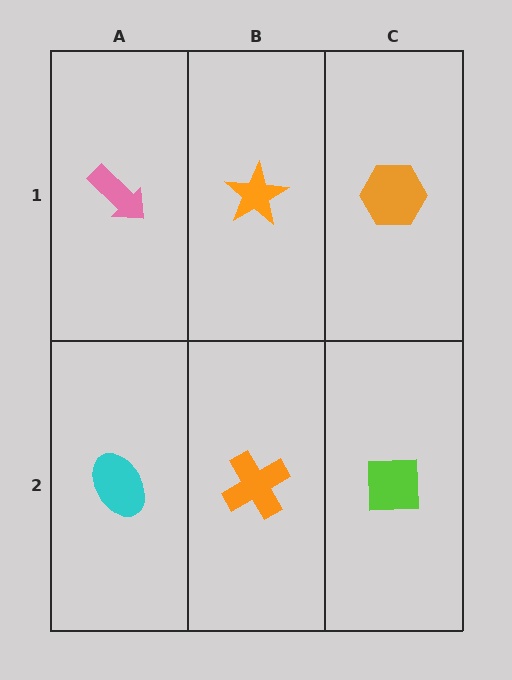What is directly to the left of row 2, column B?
A cyan ellipse.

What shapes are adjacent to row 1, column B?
An orange cross (row 2, column B), a pink arrow (row 1, column A), an orange hexagon (row 1, column C).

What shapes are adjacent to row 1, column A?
A cyan ellipse (row 2, column A), an orange star (row 1, column B).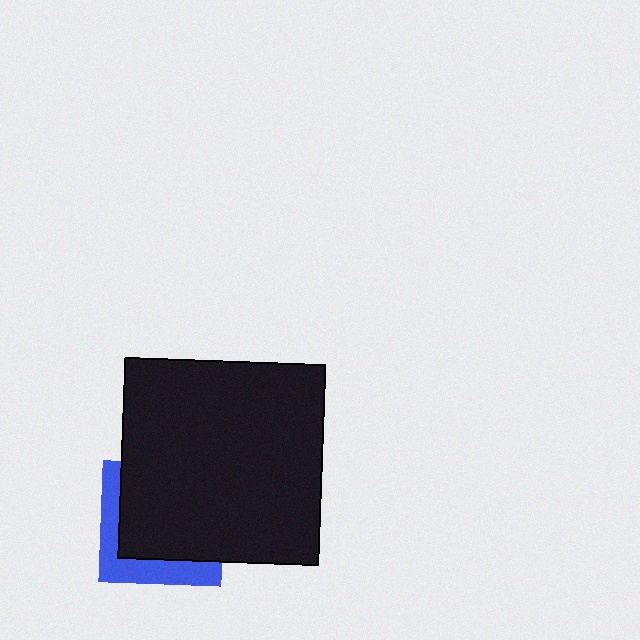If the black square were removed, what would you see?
You would see the complete blue square.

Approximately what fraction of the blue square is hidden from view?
Roughly 69% of the blue square is hidden behind the black square.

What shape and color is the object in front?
The object in front is a black square.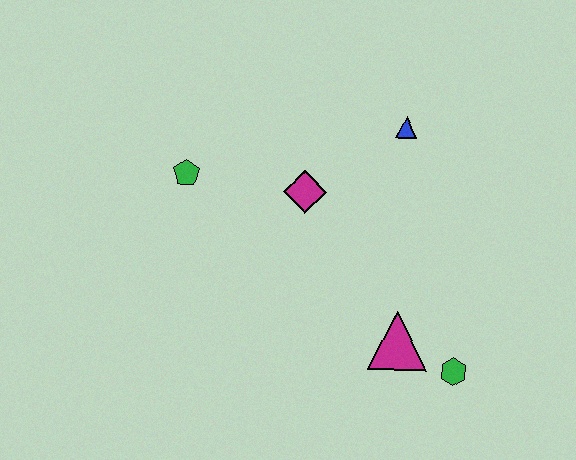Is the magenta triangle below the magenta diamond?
Yes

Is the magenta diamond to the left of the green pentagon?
No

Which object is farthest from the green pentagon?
The green hexagon is farthest from the green pentagon.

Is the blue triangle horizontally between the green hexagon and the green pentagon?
Yes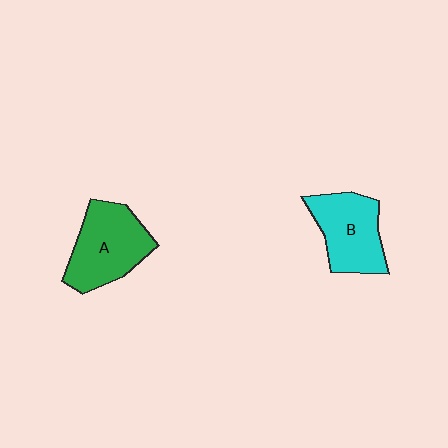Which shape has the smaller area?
Shape B (cyan).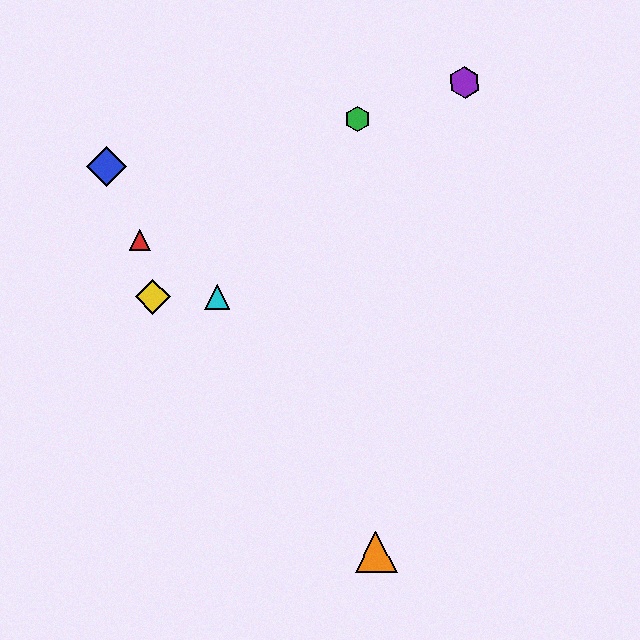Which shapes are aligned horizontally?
The yellow diamond, the cyan triangle are aligned horizontally.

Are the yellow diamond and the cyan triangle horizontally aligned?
Yes, both are at y≈297.